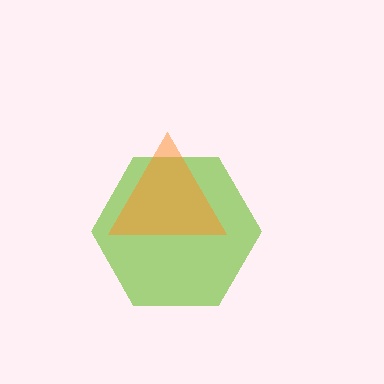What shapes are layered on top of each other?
The layered shapes are: a lime hexagon, an orange triangle.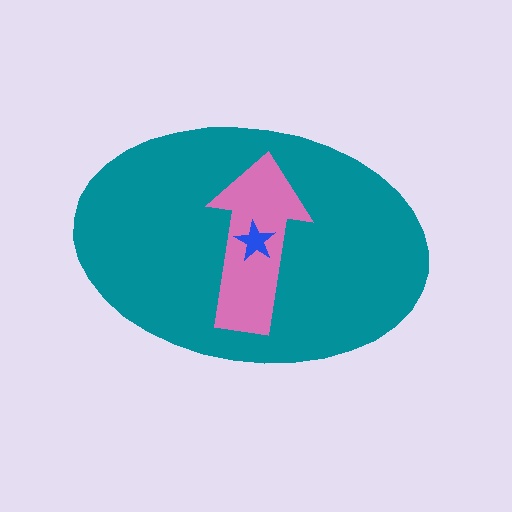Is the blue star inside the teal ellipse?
Yes.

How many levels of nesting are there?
3.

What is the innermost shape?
The blue star.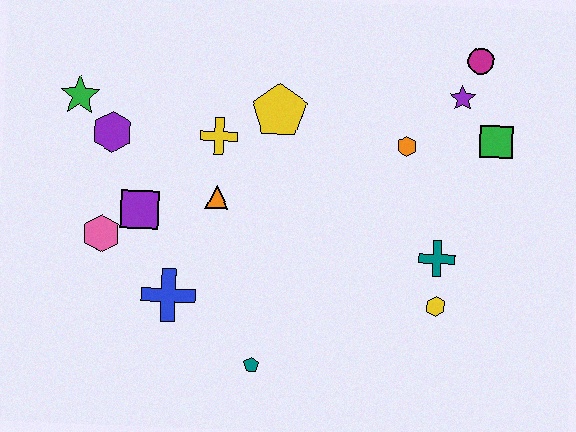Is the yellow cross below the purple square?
No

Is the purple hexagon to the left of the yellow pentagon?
Yes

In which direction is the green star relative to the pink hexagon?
The green star is above the pink hexagon.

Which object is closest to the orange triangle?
The yellow cross is closest to the orange triangle.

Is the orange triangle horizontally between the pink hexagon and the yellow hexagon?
Yes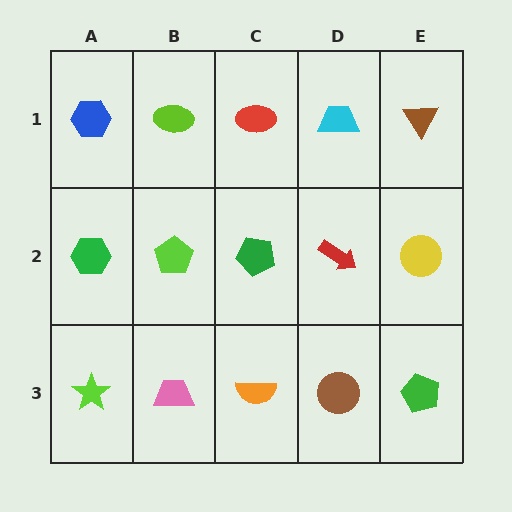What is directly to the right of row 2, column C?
A red arrow.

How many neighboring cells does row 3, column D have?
3.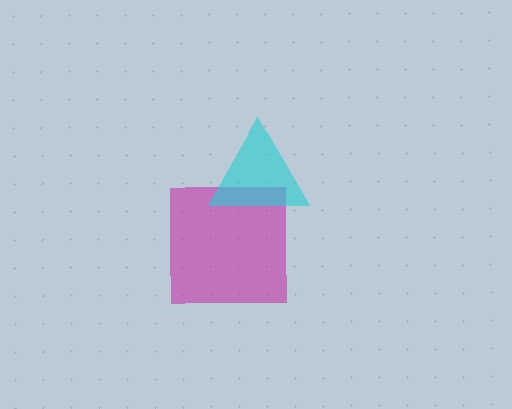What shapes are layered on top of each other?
The layered shapes are: a magenta square, a cyan triangle.